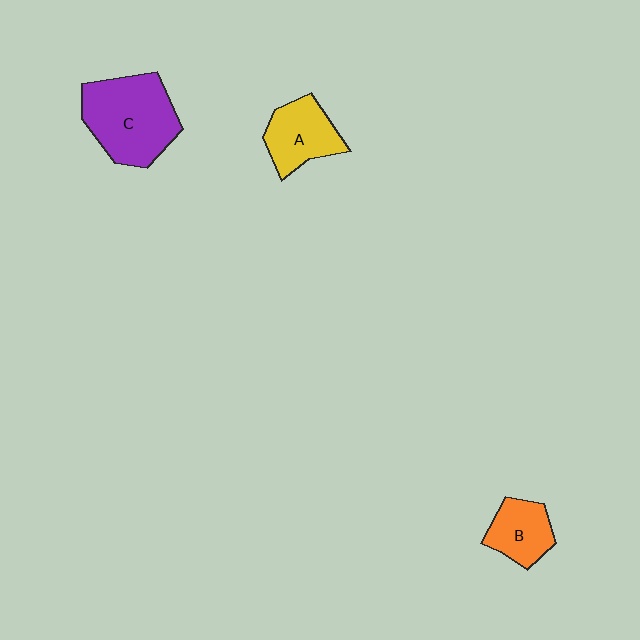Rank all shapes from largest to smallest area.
From largest to smallest: C (purple), A (yellow), B (orange).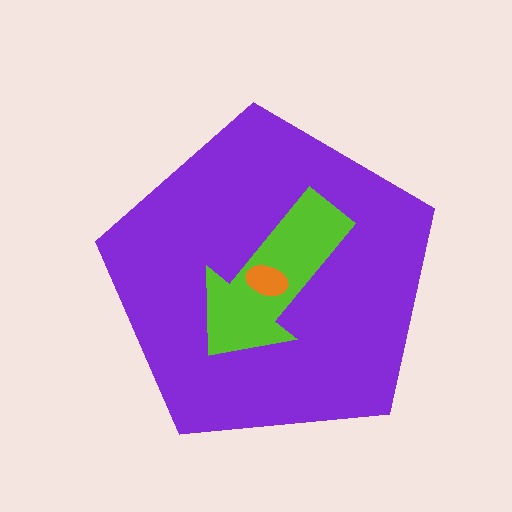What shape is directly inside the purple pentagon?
The lime arrow.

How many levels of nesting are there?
3.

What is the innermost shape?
The orange ellipse.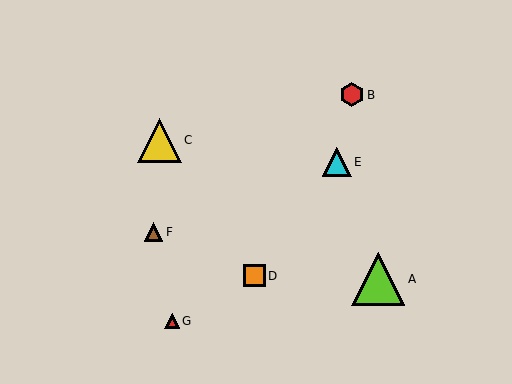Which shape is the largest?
The lime triangle (labeled A) is the largest.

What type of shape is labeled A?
Shape A is a lime triangle.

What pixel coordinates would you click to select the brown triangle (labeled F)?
Click at (153, 232) to select the brown triangle F.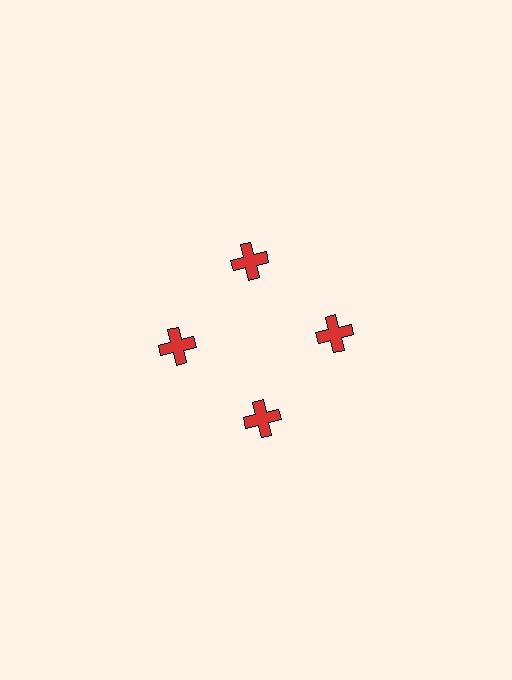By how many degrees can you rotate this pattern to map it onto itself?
The pattern maps onto itself every 90 degrees of rotation.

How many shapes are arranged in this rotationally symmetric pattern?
There are 4 shapes, arranged in 4 groups of 1.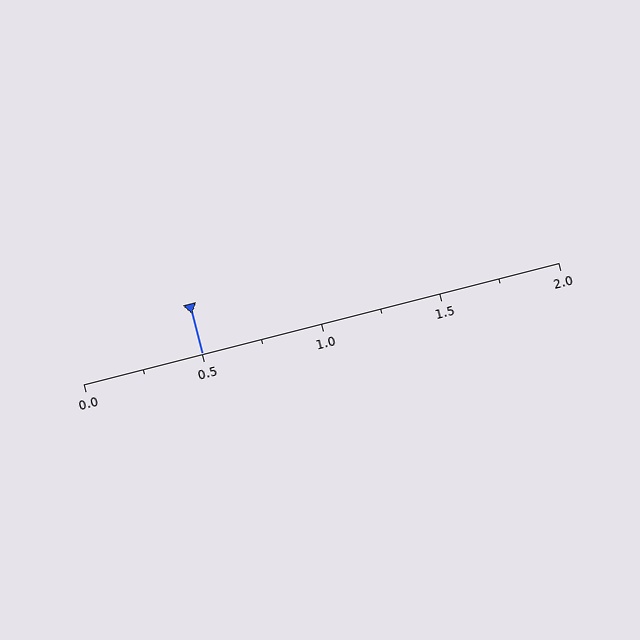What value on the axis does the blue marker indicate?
The marker indicates approximately 0.5.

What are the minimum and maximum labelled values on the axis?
The axis runs from 0.0 to 2.0.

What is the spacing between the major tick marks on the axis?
The major ticks are spaced 0.5 apart.